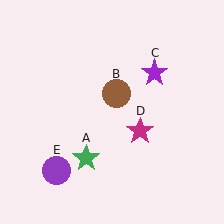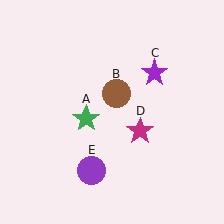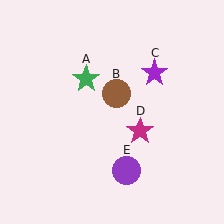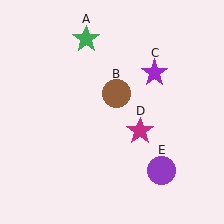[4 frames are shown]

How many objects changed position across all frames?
2 objects changed position: green star (object A), purple circle (object E).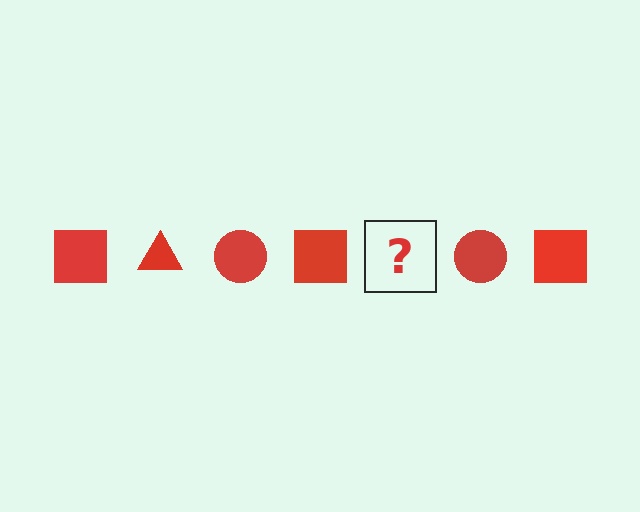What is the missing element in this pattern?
The missing element is a red triangle.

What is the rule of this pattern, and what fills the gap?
The rule is that the pattern cycles through square, triangle, circle shapes in red. The gap should be filled with a red triangle.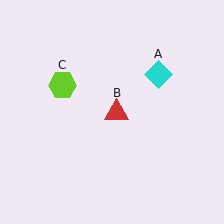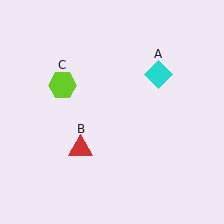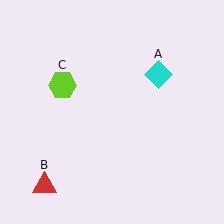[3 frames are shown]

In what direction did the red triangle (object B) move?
The red triangle (object B) moved down and to the left.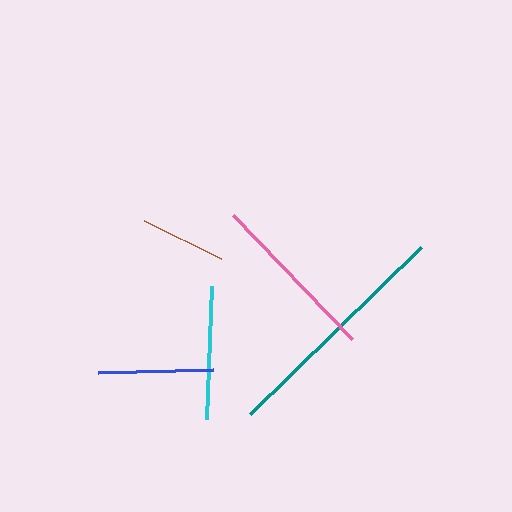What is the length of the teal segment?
The teal segment is approximately 238 pixels long.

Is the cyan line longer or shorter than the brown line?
The cyan line is longer than the brown line.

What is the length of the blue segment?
The blue segment is approximately 115 pixels long.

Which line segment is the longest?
The teal line is the longest at approximately 238 pixels.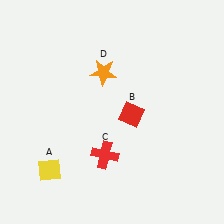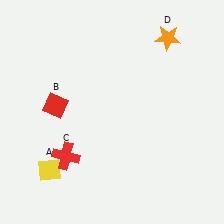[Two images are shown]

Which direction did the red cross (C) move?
The red cross (C) moved left.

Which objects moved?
The objects that moved are: the red diamond (B), the red cross (C), the orange star (D).